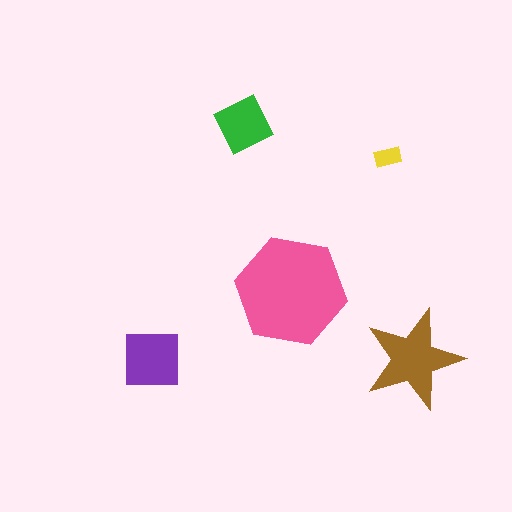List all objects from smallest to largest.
The yellow rectangle, the green diamond, the purple square, the brown star, the pink hexagon.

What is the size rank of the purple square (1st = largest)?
3rd.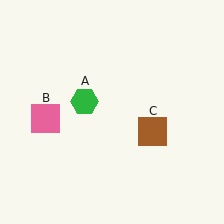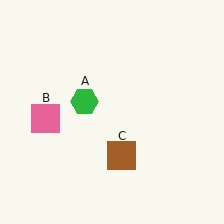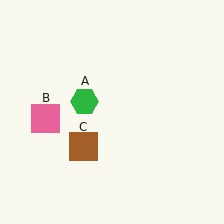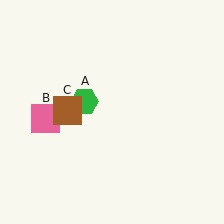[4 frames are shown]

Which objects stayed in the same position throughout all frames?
Green hexagon (object A) and pink square (object B) remained stationary.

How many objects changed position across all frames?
1 object changed position: brown square (object C).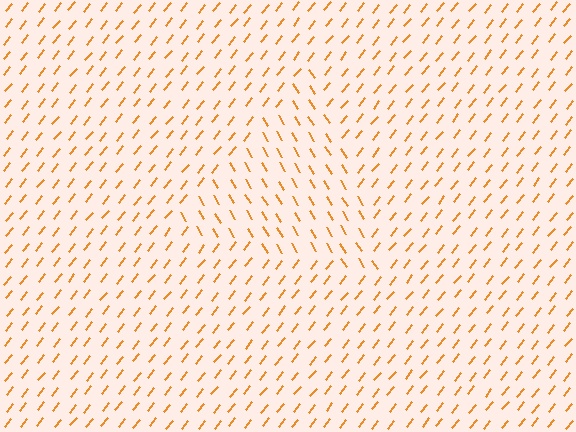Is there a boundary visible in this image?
Yes, there is a texture boundary formed by a change in line orientation.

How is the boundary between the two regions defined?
The boundary is defined purely by a change in line orientation (approximately 71 degrees difference). All lines are the same color and thickness.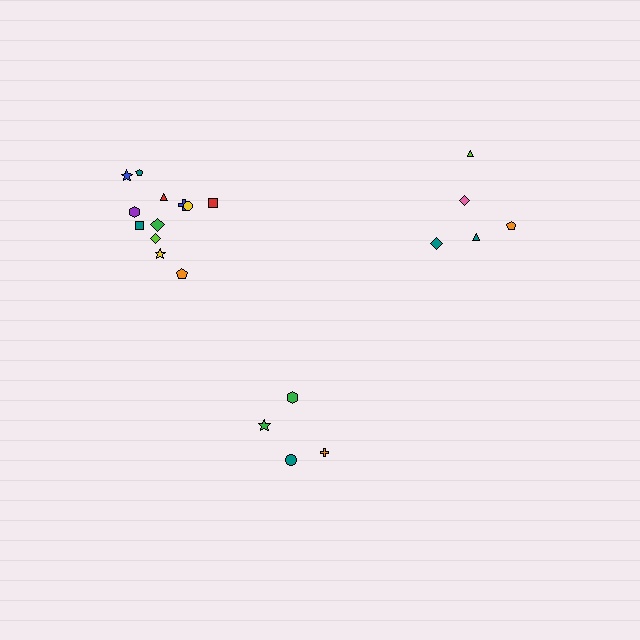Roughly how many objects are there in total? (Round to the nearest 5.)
Roughly 20 objects in total.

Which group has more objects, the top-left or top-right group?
The top-left group.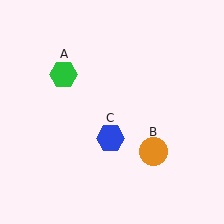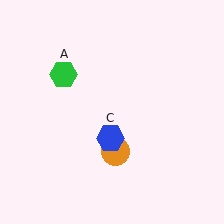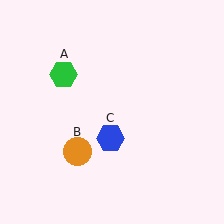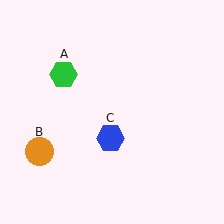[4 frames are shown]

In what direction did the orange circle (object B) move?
The orange circle (object B) moved left.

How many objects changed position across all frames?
1 object changed position: orange circle (object B).